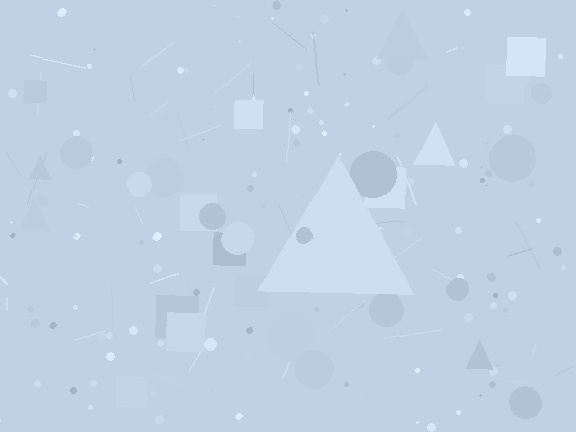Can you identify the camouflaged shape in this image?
The camouflaged shape is a triangle.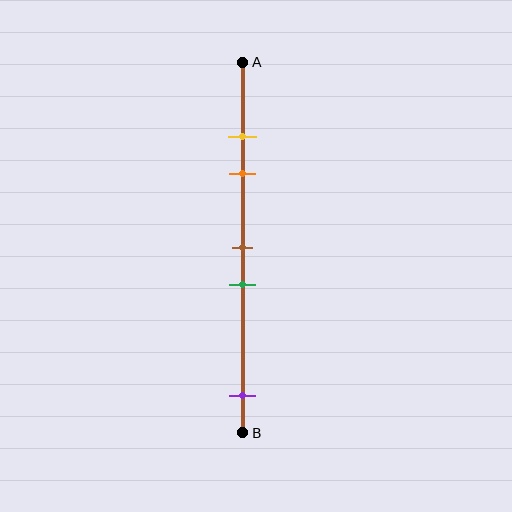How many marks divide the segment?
There are 5 marks dividing the segment.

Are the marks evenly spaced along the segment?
No, the marks are not evenly spaced.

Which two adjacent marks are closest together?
The yellow and orange marks are the closest adjacent pair.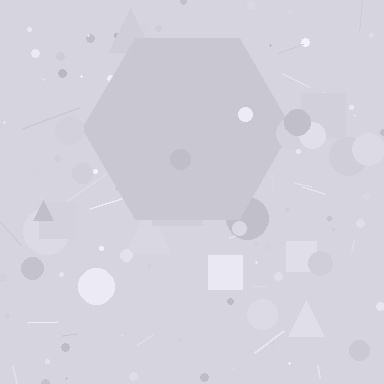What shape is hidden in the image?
A hexagon is hidden in the image.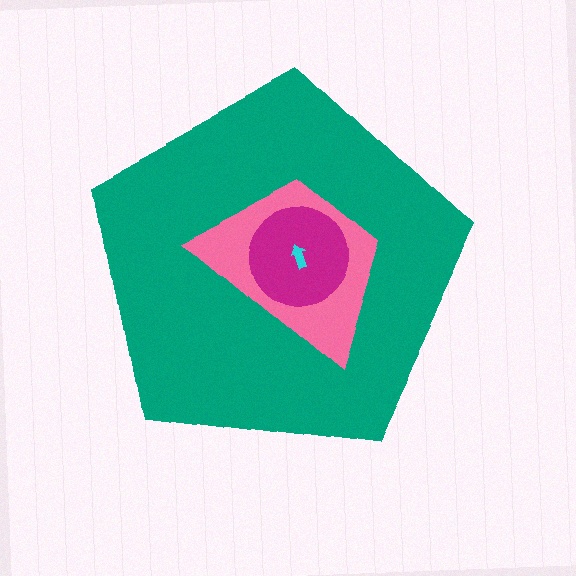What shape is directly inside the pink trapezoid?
The magenta circle.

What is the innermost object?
The cyan arrow.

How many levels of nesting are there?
4.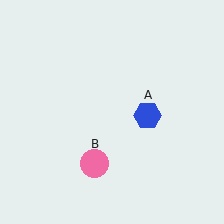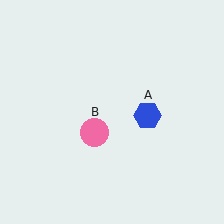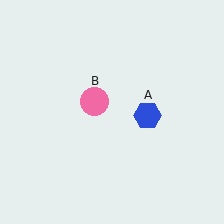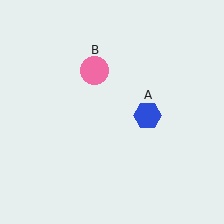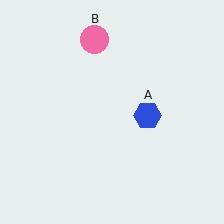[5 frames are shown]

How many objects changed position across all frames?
1 object changed position: pink circle (object B).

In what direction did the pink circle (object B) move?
The pink circle (object B) moved up.